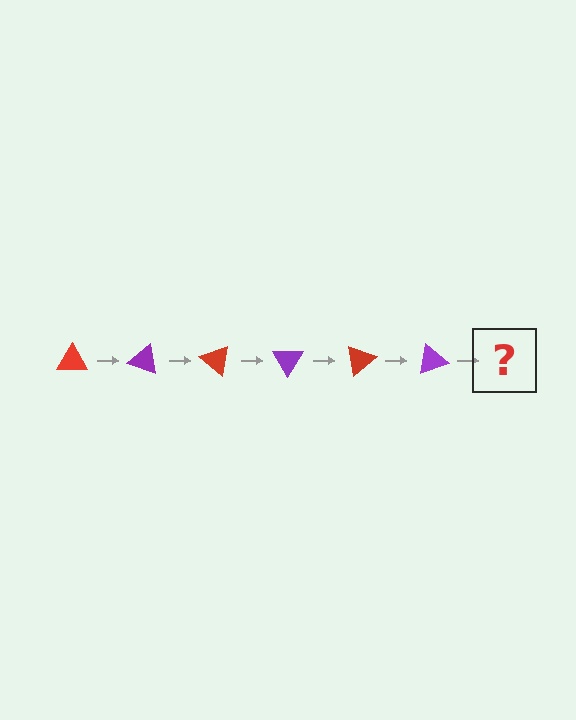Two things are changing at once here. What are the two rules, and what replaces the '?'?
The two rules are that it rotates 20 degrees each step and the color cycles through red and purple. The '?' should be a red triangle, rotated 120 degrees from the start.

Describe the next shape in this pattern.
It should be a red triangle, rotated 120 degrees from the start.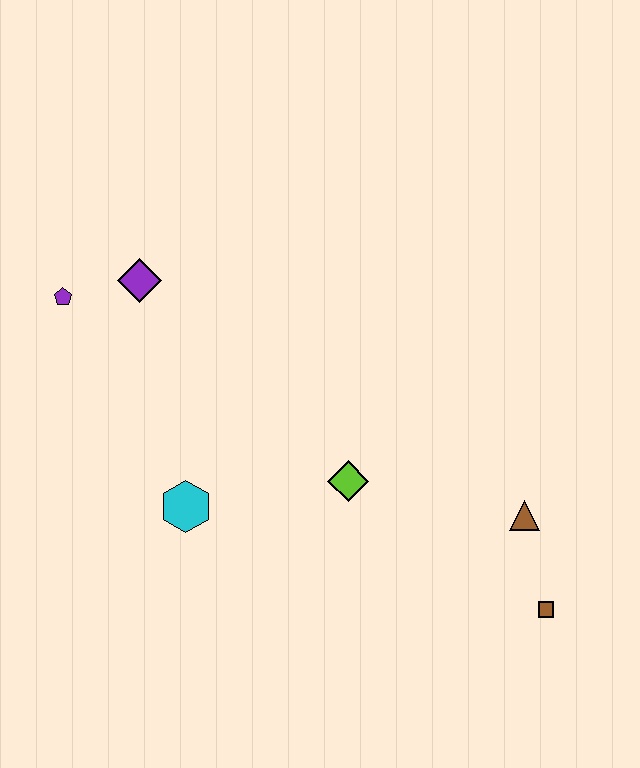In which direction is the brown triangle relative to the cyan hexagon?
The brown triangle is to the right of the cyan hexagon.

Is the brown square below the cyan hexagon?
Yes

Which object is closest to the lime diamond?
The cyan hexagon is closest to the lime diamond.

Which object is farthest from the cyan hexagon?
The brown square is farthest from the cyan hexagon.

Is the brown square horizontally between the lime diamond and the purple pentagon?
No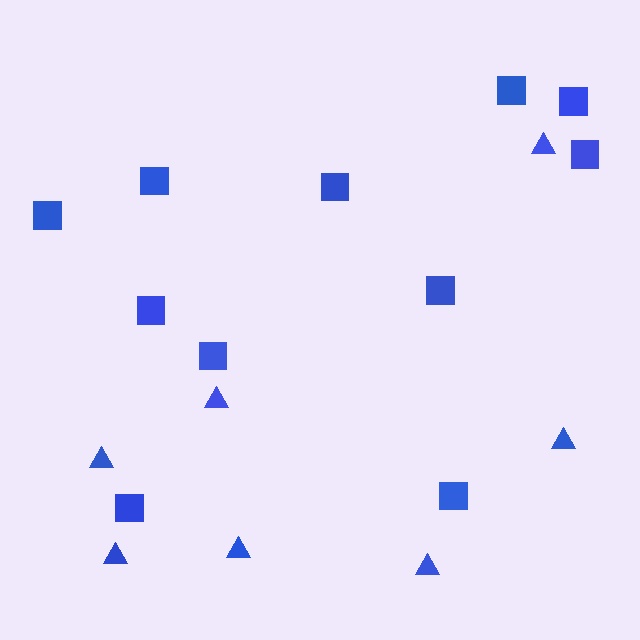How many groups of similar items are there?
There are 2 groups: one group of triangles (7) and one group of squares (11).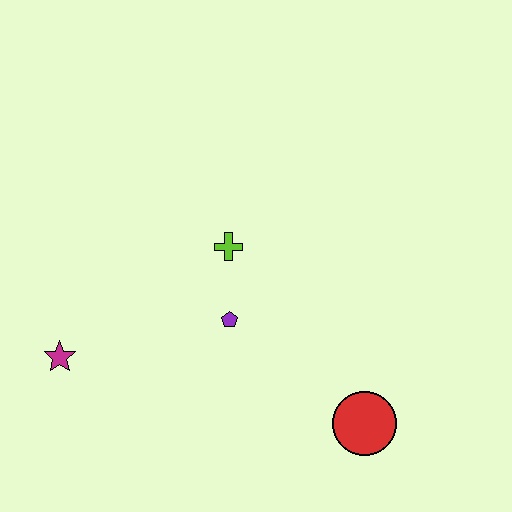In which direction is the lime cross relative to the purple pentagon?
The lime cross is above the purple pentagon.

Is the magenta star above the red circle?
Yes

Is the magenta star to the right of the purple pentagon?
No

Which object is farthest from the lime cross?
The red circle is farthest from the lime cross.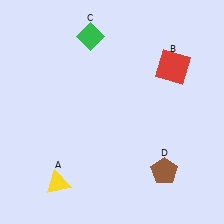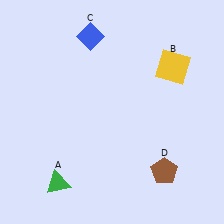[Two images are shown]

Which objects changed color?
A changed from yellow to green. B changed from red to yellow. C changed from green to blue.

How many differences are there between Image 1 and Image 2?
There are 3 differences between the two images.